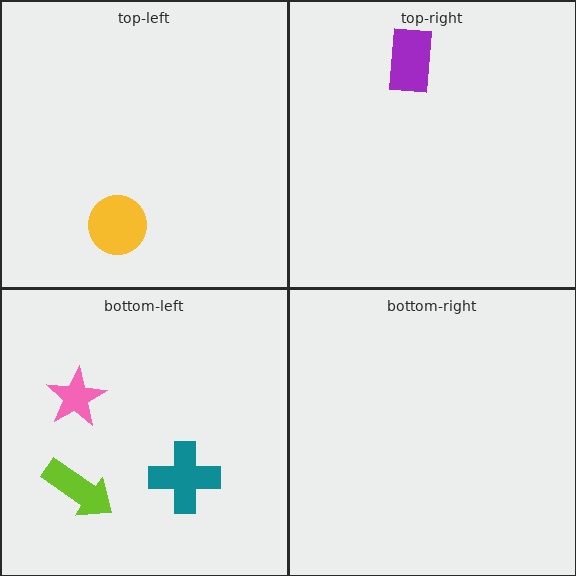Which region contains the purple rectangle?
The top-right region.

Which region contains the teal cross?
The bottom-left region.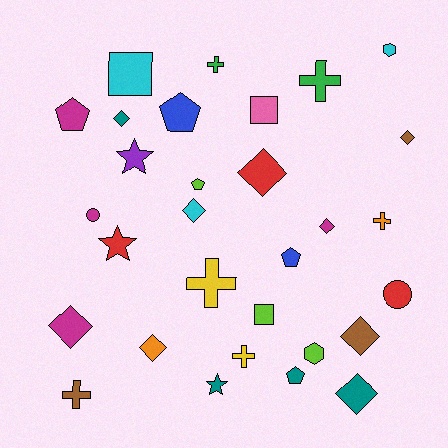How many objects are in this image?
There are 30 objects.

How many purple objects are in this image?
There is 1 purple object.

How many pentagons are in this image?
There are 5 pentagons.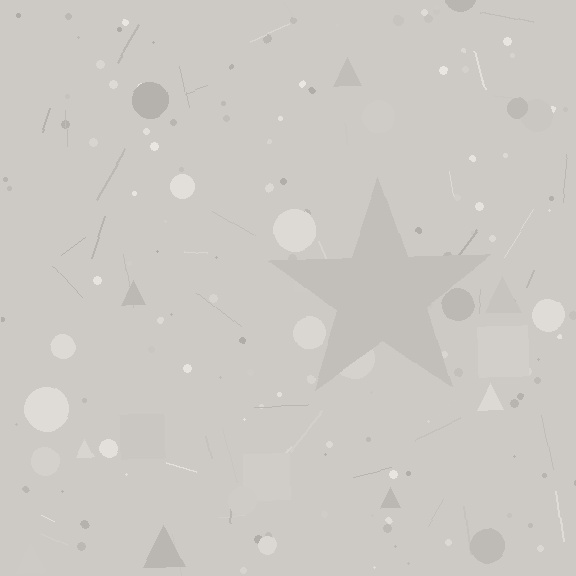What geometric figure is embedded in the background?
A star is embedded in the background.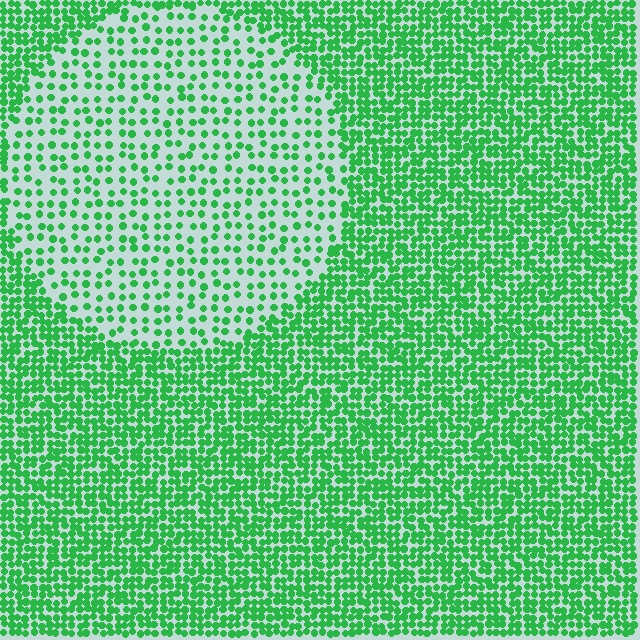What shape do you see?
I see a circle.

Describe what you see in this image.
The image contains small green elements arranged at two different densities. A circle-shaped region is visible where the elements are less densely packed than the surrounding area.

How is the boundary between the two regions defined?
The boundary is defined by a change in element density (approximately 2.4x ratio). All elements are the same color, size, and shape.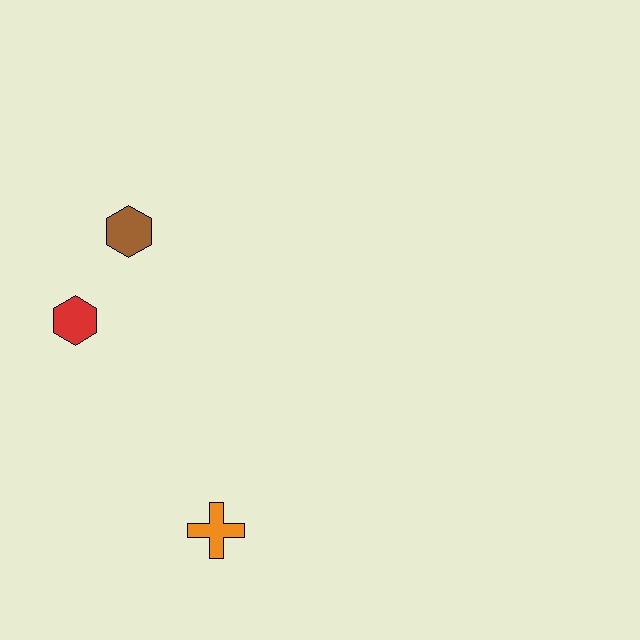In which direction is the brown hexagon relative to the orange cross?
The brown hexagon is above the orange cross.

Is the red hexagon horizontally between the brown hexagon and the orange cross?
No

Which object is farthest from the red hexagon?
The orange cross is farthest from the red hexagon.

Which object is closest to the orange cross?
The red hexagon is closest to the orange cross.